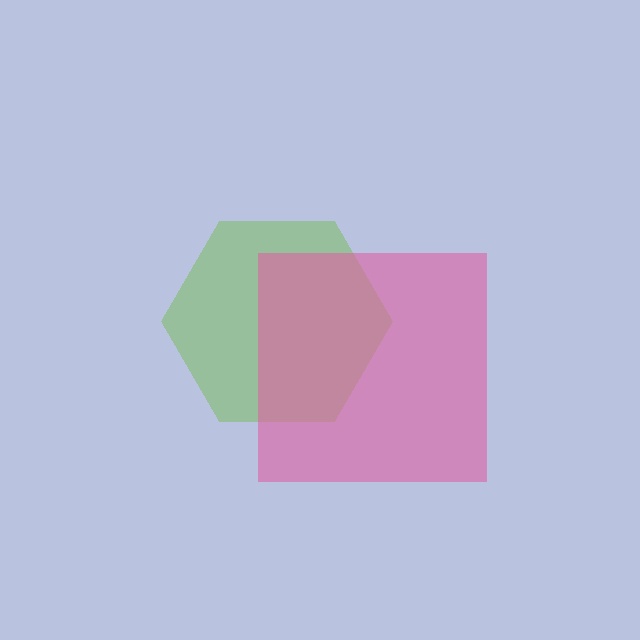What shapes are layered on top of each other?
The layered shapes are: a lime hexagon, a pink square.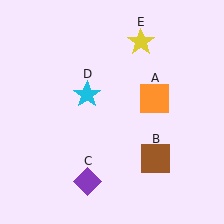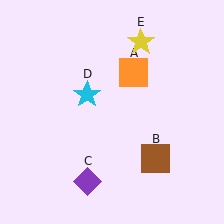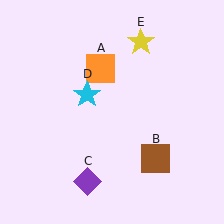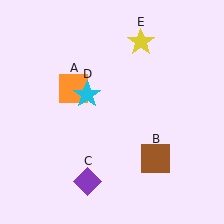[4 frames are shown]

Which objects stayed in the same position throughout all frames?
Brown square (object B) and purple diamond (object C) and cyan star (object D) and yellow star (object E) remained stationary.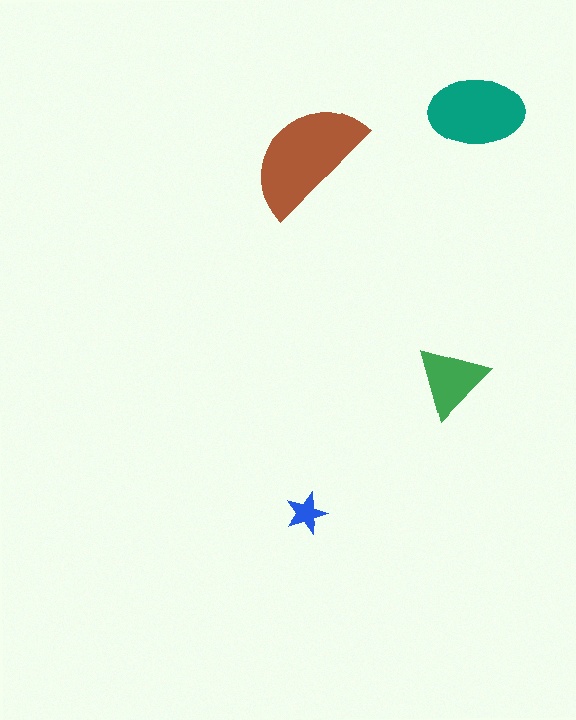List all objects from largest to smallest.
The brown semicircle, the teal ellipse, the green triangle, the blue star.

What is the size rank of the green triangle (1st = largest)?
3rd.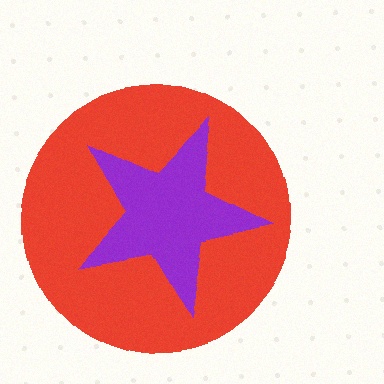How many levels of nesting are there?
2.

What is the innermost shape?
The purple star.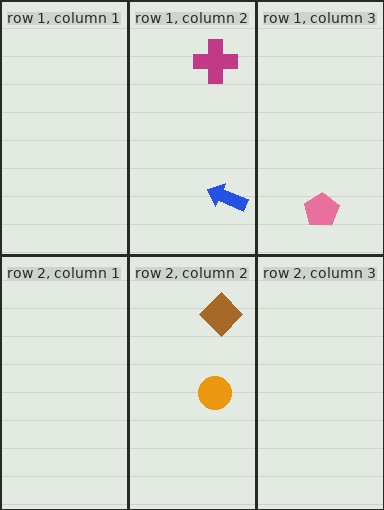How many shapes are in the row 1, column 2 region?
2.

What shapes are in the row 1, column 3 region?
The pink pentagon.